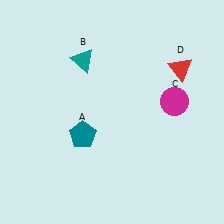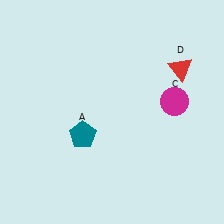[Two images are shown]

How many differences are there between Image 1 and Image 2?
There is 1 difference between the two images.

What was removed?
The teal triangle (B) was removed in Image 2.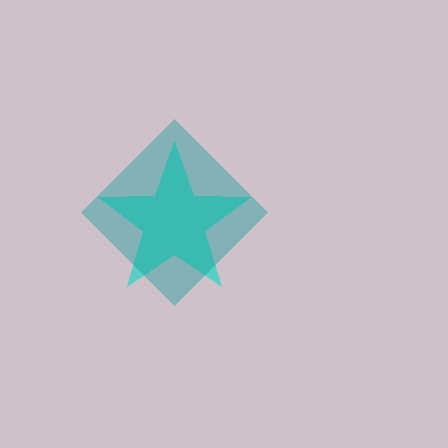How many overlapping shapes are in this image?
There are 2 overlapping shapes in the image.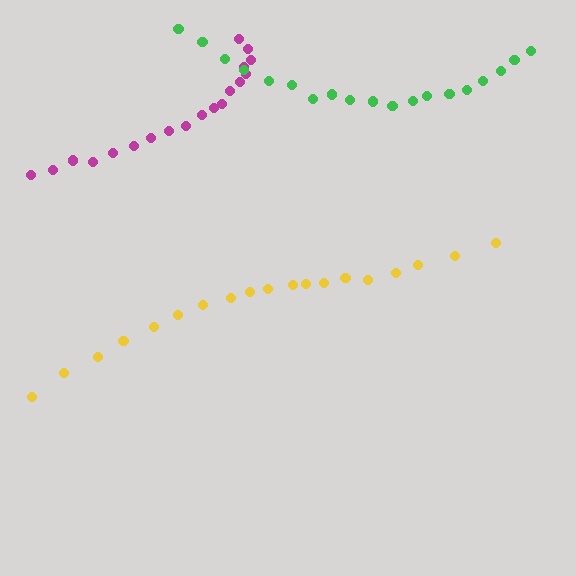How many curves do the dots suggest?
There are 3 distinct paths.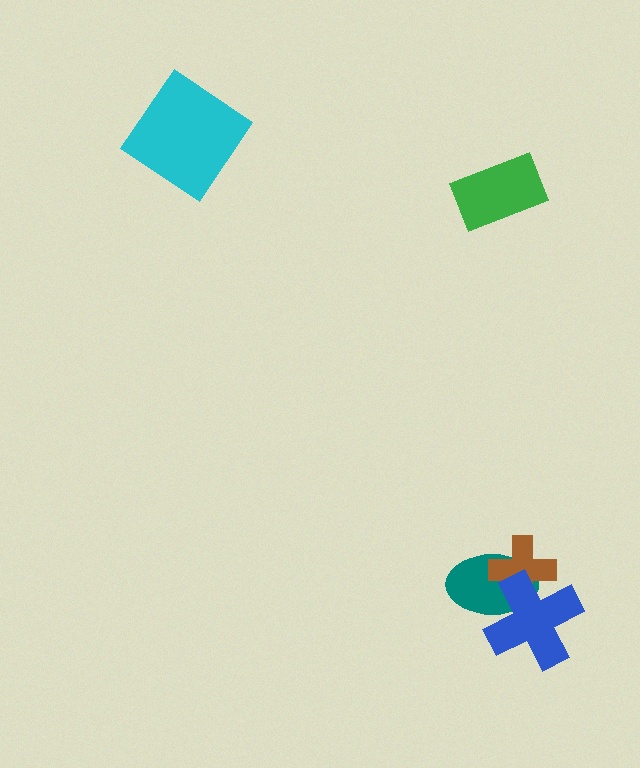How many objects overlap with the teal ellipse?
2 objects overlap with the teal ellipse.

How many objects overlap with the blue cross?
2 objects overlap with the blue cross.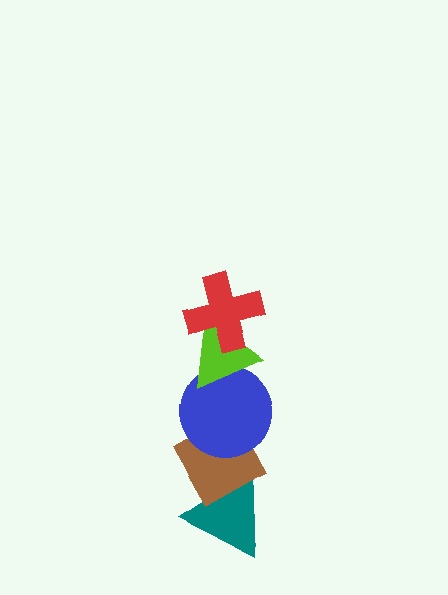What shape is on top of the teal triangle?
The brown diamond is on top of the teal triangle.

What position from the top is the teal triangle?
The teal triangle is 5th from the top.